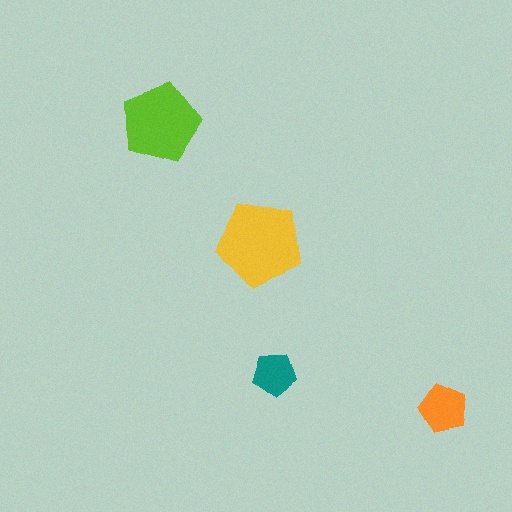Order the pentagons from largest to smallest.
the yellow one, the lime one, the orange one, the teal one.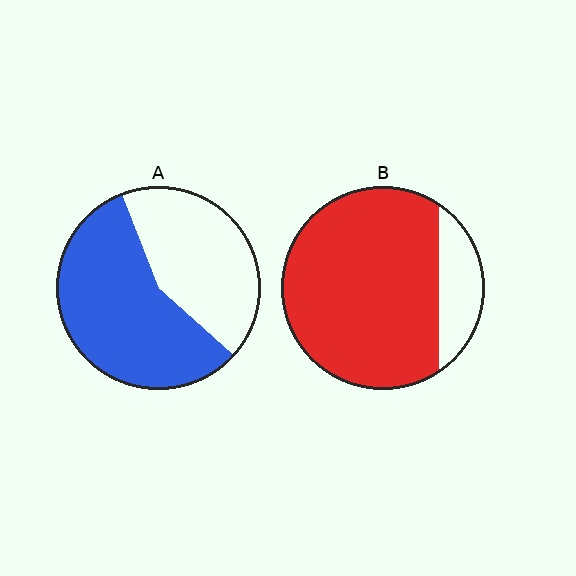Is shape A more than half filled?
Yes.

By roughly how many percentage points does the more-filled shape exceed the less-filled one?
By roughly 25 percentage points (B over A).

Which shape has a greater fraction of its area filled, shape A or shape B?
Shape B.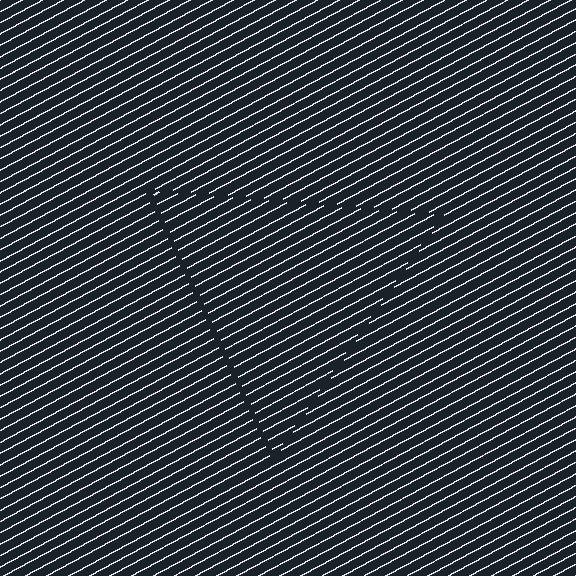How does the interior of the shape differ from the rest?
The interior of the shape contains the same grating, shifted by half a period — the contour is defined by the phase discontinuity where line-ends from the inner and outer gratings abut.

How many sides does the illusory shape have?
3 sides — the line-ends trace a triangle.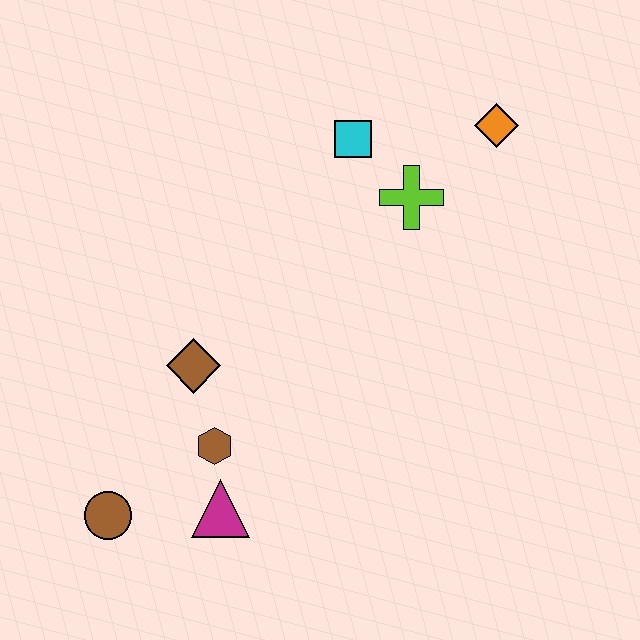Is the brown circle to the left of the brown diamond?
Yes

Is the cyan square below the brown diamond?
No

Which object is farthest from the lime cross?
The brown circle is farthest from the lime cross.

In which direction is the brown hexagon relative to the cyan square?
The brown hexagon is below the cyan square.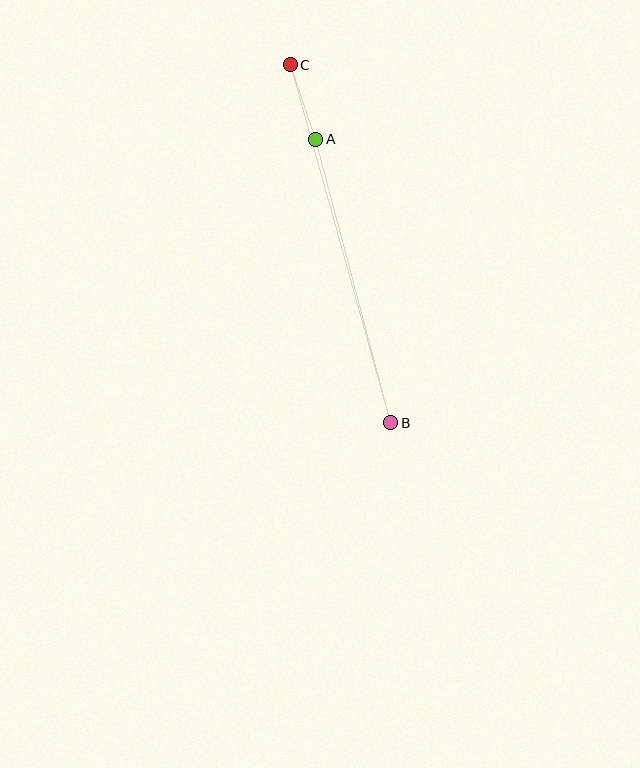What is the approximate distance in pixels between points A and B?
The distance between A and B is approximately 293 pixels.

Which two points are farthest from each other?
Points B and C are farthest from each other.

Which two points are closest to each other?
Points A and C are closest to each other.